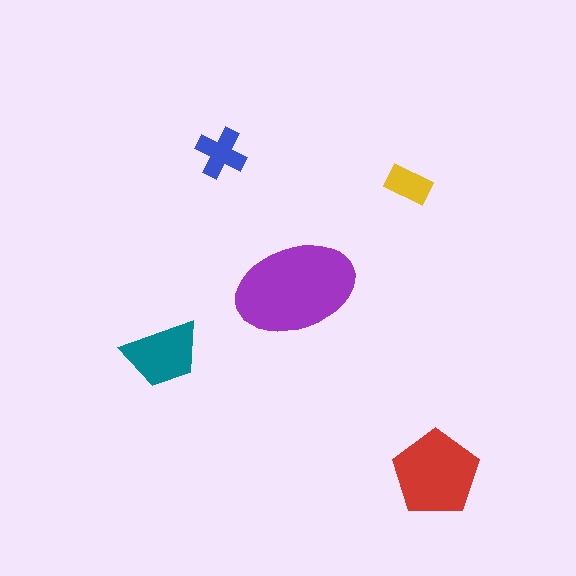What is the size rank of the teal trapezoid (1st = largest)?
3rd.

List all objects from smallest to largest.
The yellow rectangle, the blue cross, the teal trapezoid, the red pentagon, the purple ellipse.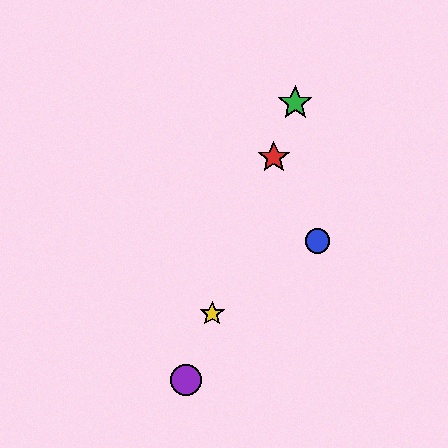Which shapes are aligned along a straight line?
The red star, the green star, the yellow star, the purple circle are aligned along a straight line.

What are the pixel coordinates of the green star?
The green star is at (295, 103).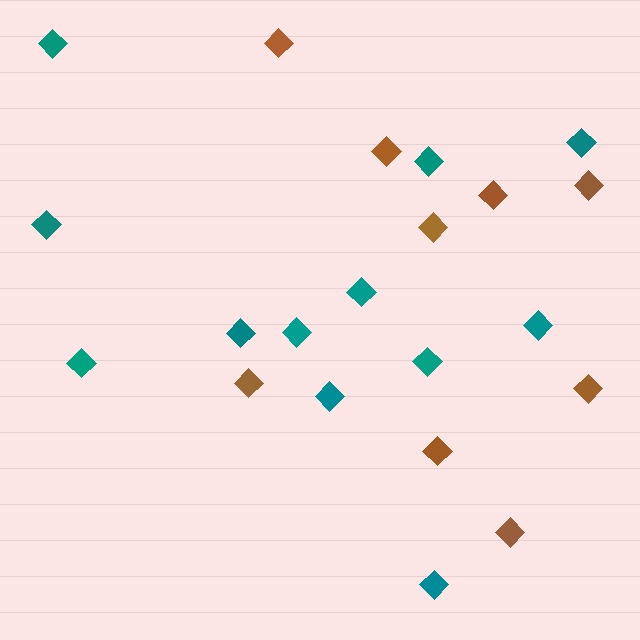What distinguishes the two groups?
There are 2 groups: one group of teal diamonds (12) and one group of brown diamonds (9).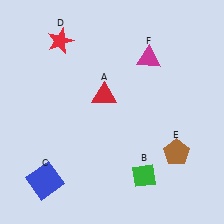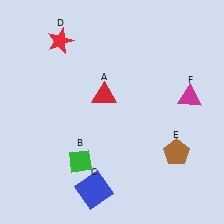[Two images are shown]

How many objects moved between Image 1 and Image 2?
3 objects moved between the two images.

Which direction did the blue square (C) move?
The blue square (C) moved right.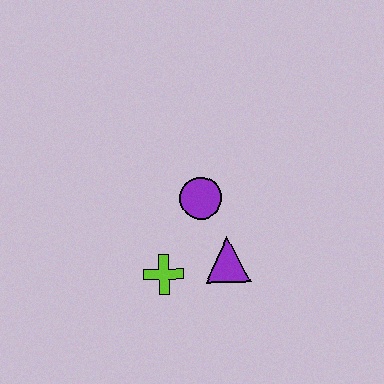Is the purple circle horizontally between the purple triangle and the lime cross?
Yes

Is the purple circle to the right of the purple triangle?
No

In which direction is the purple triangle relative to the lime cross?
The purple triangle is to the right of the lime cross.